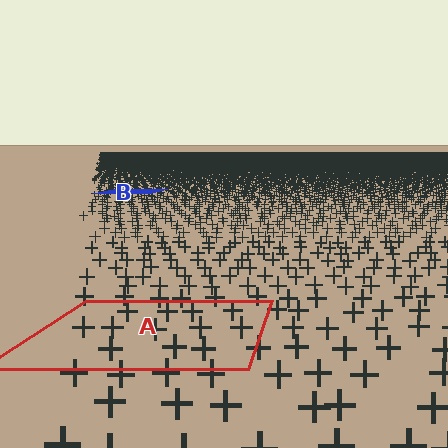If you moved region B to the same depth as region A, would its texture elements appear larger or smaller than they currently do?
They would appear larger. At a closer depth, the same texture elements are projected at a bigger on-screen size.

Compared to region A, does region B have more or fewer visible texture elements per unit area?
Region B has more texture elements per unit area — they are packed more densely because it is farther away.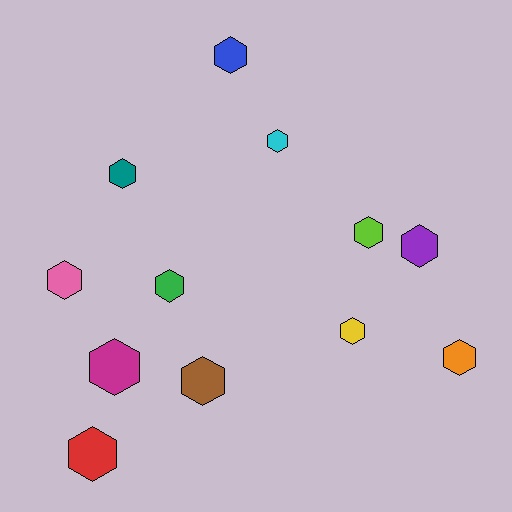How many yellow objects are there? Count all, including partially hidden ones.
There is 1 yellow object.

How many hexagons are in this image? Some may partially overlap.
There are 12 hexagons.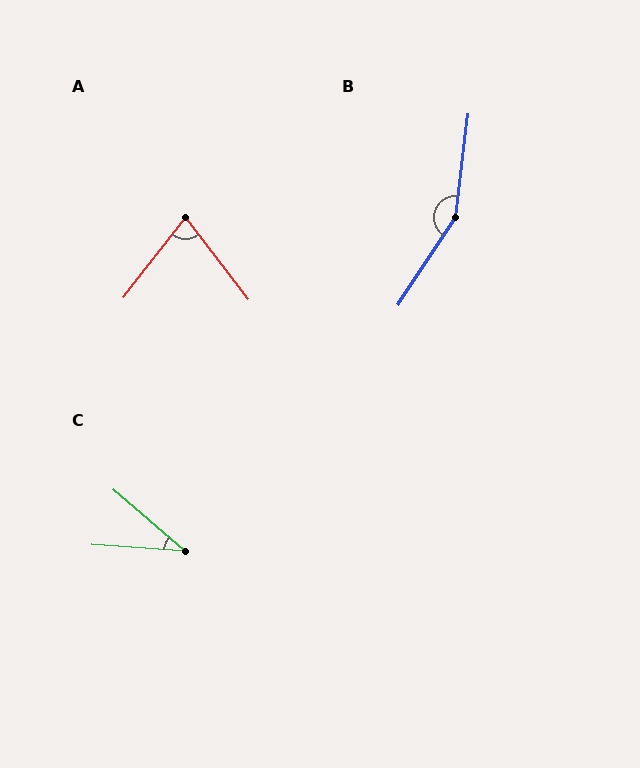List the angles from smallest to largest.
C (37°), A (75°), B (153°).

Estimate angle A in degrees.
Approximately 75 degrees.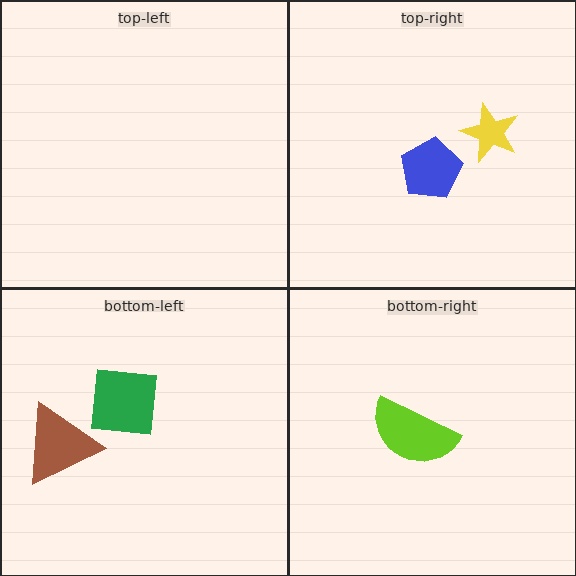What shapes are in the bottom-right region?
The lime semicircle.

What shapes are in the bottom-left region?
The green square, the brown triangle.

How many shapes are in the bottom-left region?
2.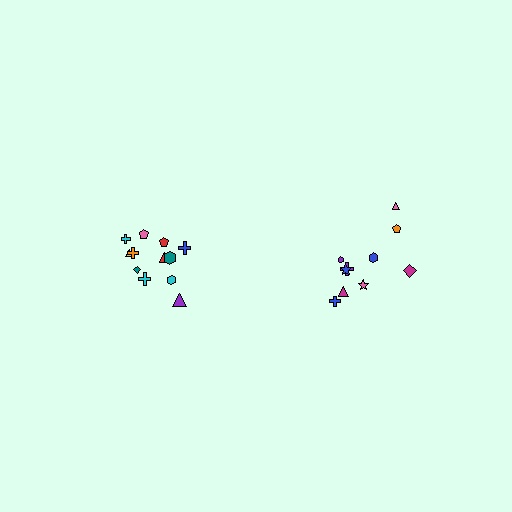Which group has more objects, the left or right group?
The left group.